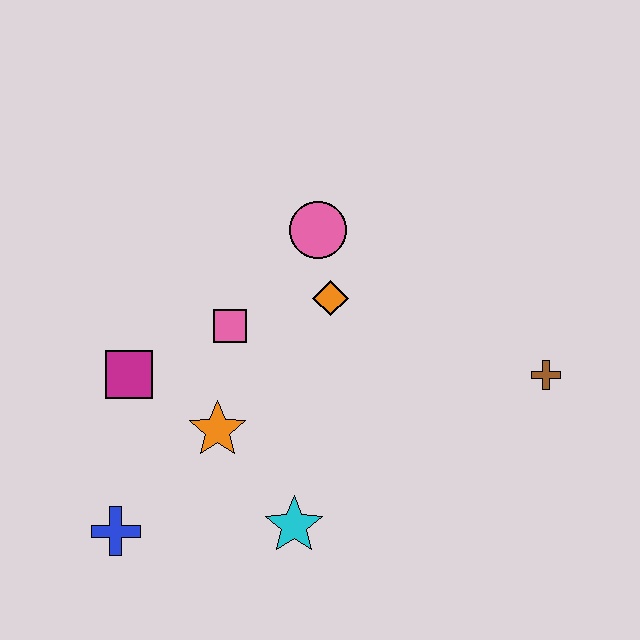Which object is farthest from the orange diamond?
The blue cross is farthest from the orange diamond.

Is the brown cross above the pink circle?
No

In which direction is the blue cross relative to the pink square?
The blue cross is below the pink square.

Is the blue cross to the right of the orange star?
No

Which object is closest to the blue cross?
The orange star is closest to the blue cross.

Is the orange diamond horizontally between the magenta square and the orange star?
No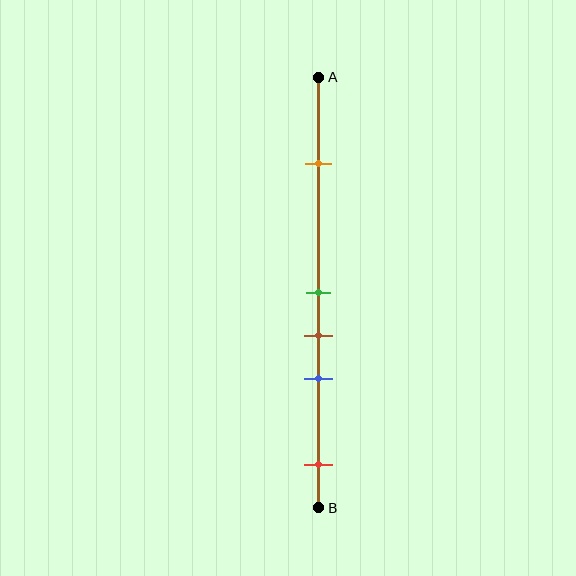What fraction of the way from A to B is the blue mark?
The blue mark is approximately 70% (0.7) of the way from A to B.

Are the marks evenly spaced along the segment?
No, the marks are not evenly spaced.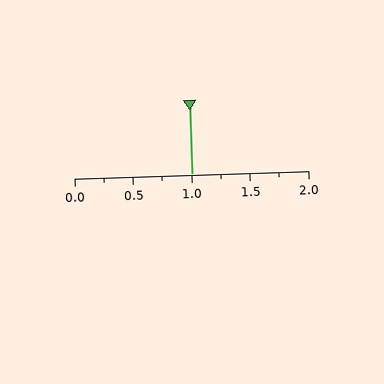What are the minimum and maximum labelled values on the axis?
The axis runs from 0.0 to 2.0.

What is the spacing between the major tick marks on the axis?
The major ticks are spaced 0.5 apart.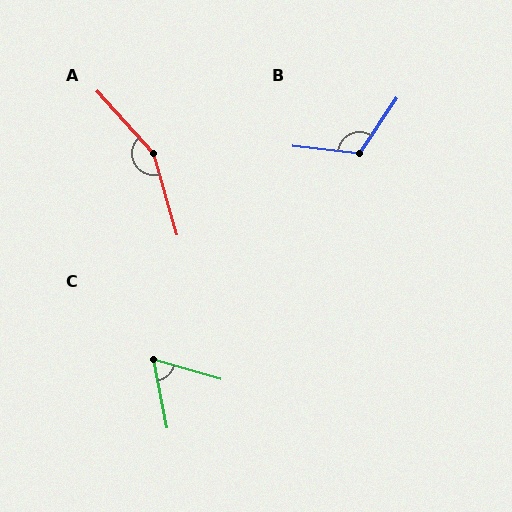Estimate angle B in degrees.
Approximately 117 degrees.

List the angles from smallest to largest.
C (63°), B (117°), A (154°).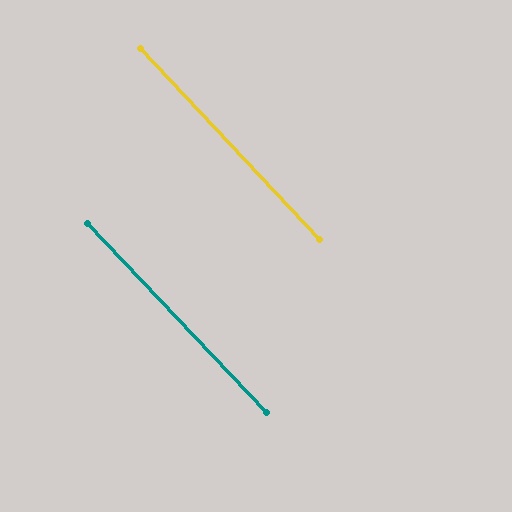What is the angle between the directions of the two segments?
Approximately 0 degrees.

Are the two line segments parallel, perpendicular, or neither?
Parallel — their directions differ by only 0.4°.